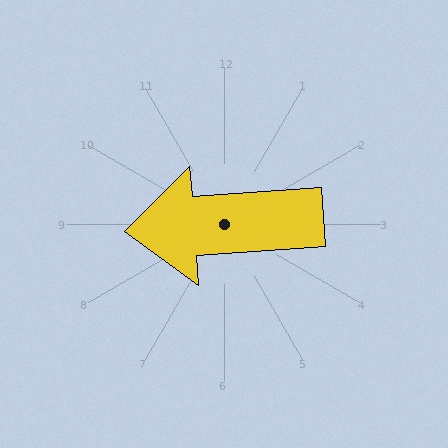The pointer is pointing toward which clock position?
Roughly 9 o'clock.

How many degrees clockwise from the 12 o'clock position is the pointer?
Approximately 266 degrees.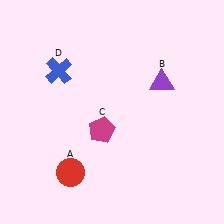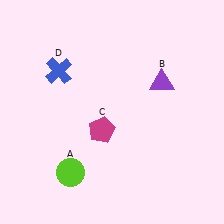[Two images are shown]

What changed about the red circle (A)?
In Image 1, A is red. In Image 2, it changed to lime.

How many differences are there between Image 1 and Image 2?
There is 1 difference between the two images.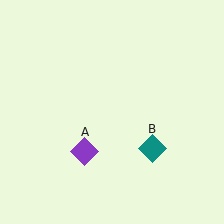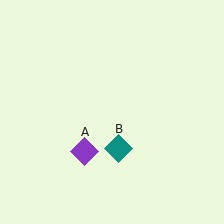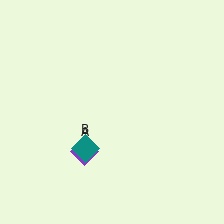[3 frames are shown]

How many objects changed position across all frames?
1 object changed position: teal diamond (object B).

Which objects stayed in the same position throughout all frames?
Purple diamond (object A) remained stationary.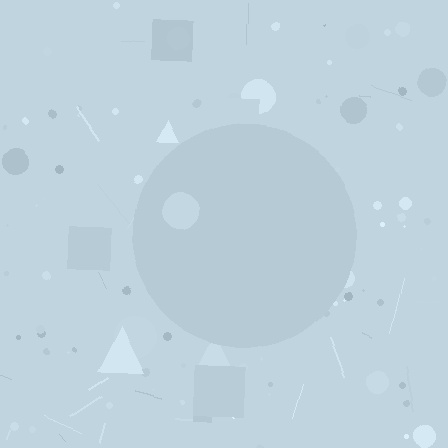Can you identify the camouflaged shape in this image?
The camouflaged shape is a circle.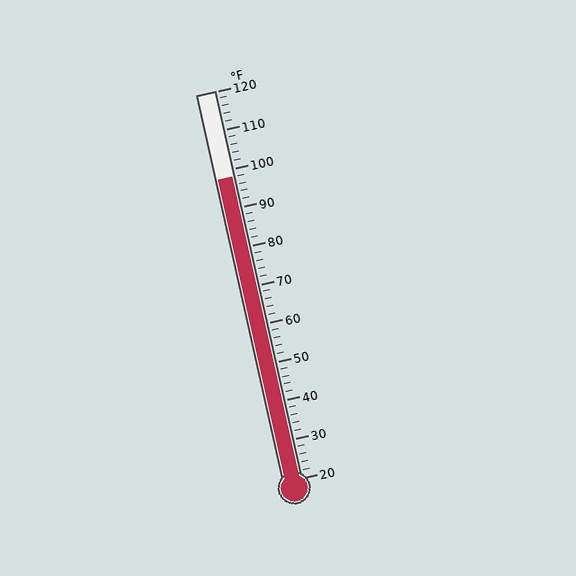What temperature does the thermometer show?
The thermometer shows approximately 98°F.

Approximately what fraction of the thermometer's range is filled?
The thermometer is filled to approximately 80% of its range.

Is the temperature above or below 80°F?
The temperature is above 80°F.